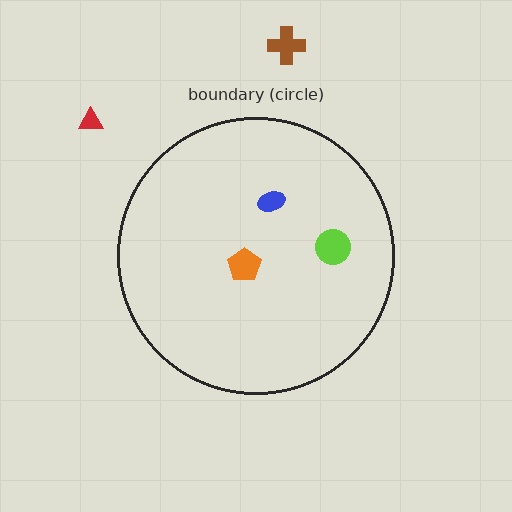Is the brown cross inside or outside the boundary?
Outside.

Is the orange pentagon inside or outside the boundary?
Inside.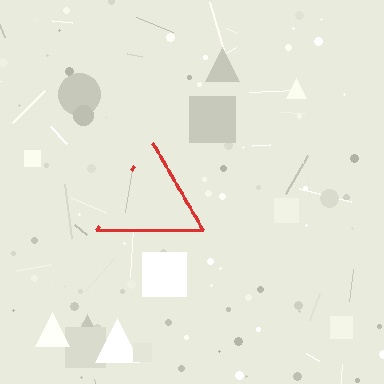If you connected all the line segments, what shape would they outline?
They would outline a triangle.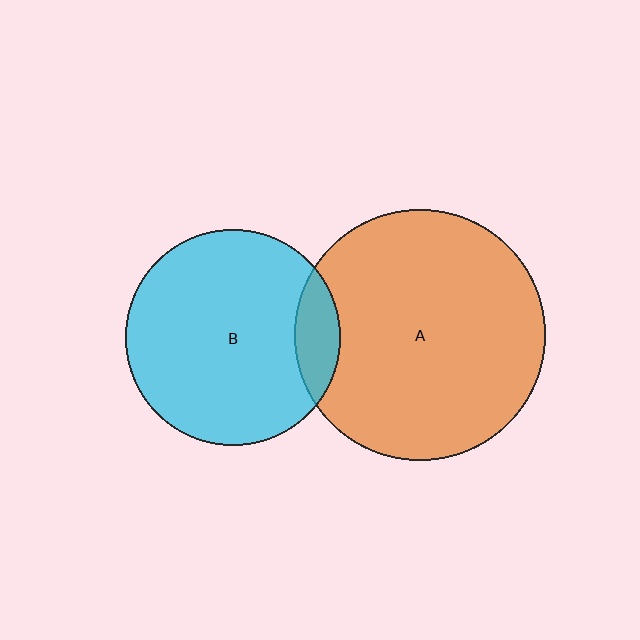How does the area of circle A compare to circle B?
Approximately 1.4 times.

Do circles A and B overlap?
Yes.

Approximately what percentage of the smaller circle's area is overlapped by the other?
Approximately 10%.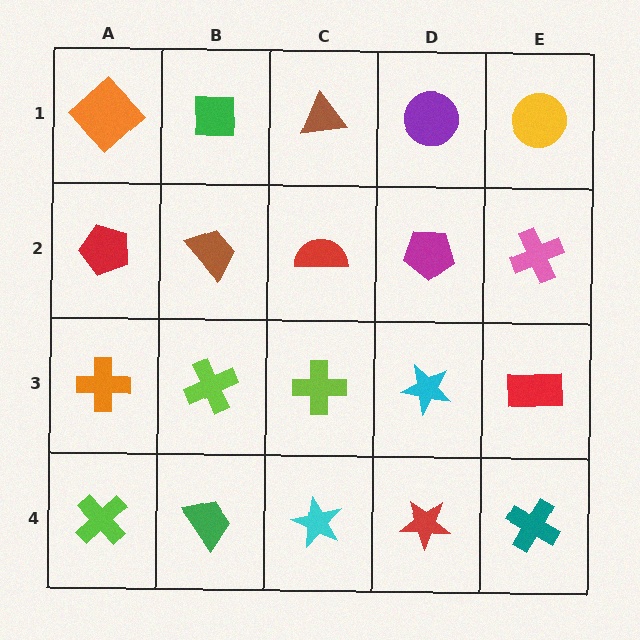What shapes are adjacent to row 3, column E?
A pink cross (row 2, column E), a teal cross (row 4, column E), a cyan star (row 3, column D).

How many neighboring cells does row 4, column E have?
2.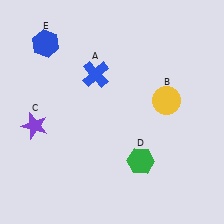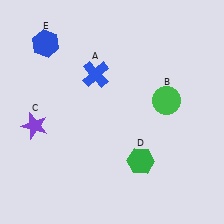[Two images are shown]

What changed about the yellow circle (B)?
In Image 1, B is yellow. In Image 2, it changed to green.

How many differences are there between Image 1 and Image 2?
There is 1 difference between the two images.